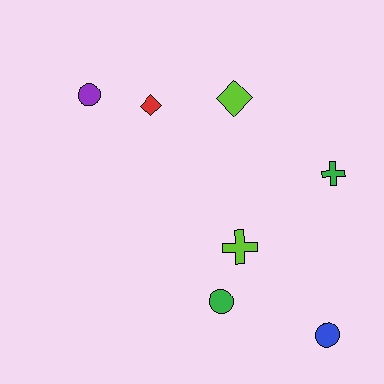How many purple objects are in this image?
There is 1 purple object.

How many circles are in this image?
There are 3 circles.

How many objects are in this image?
There are 7 objects.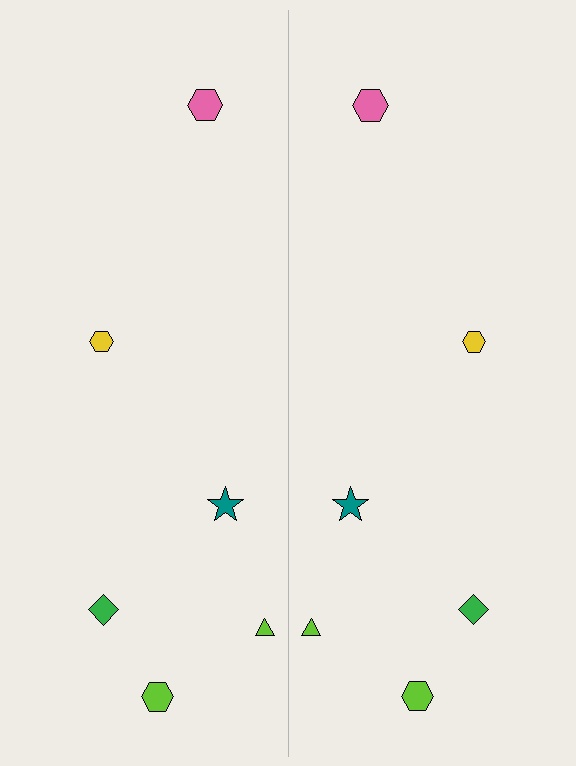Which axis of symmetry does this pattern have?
The pattern has a vertical axis of symmetry running through the center of the image.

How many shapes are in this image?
There are 12 shapes in this image.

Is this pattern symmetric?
Yes, this pattern has bilateral (reflection) symmetry.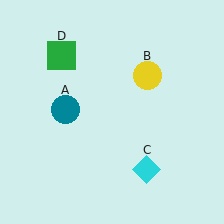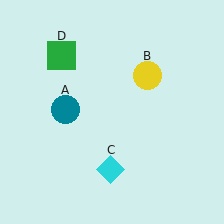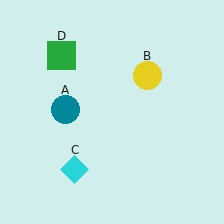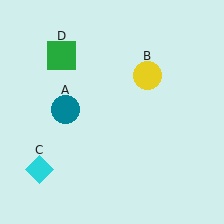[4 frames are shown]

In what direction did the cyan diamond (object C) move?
The cyan diamond (object C) moved left.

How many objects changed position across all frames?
1 object changed position: cyan diamond (object C).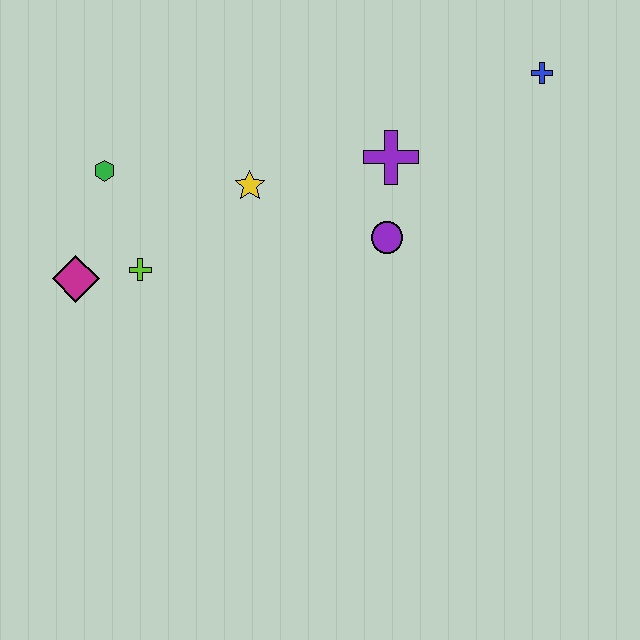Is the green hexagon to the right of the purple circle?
No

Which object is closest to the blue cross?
The purple cross is closest to the blue cross.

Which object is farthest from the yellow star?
The blue cross is farthest from the yellow star.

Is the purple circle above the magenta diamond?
Yes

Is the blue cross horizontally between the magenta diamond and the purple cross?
No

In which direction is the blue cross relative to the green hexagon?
The blue cross is to the right of the green hexagon.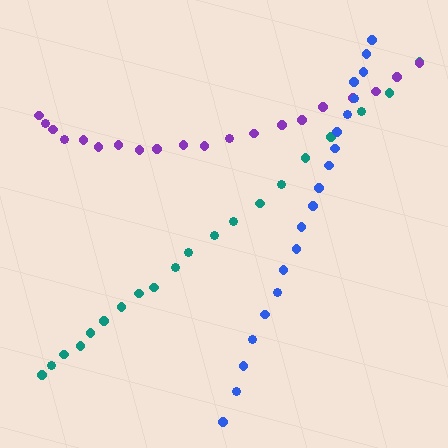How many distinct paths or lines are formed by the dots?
There are 3 distinct paths.